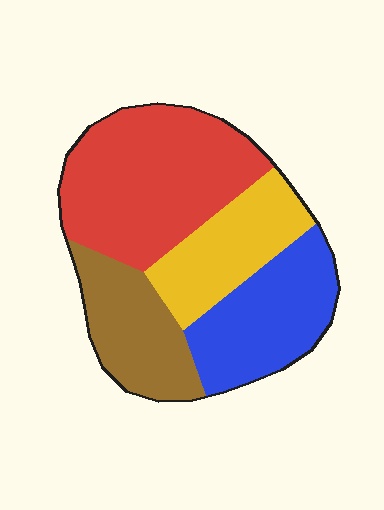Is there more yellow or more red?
Red.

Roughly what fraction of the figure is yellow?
Yellow takes up about one fifth (1/5) of the figure.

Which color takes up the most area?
Red, at roughly 40%.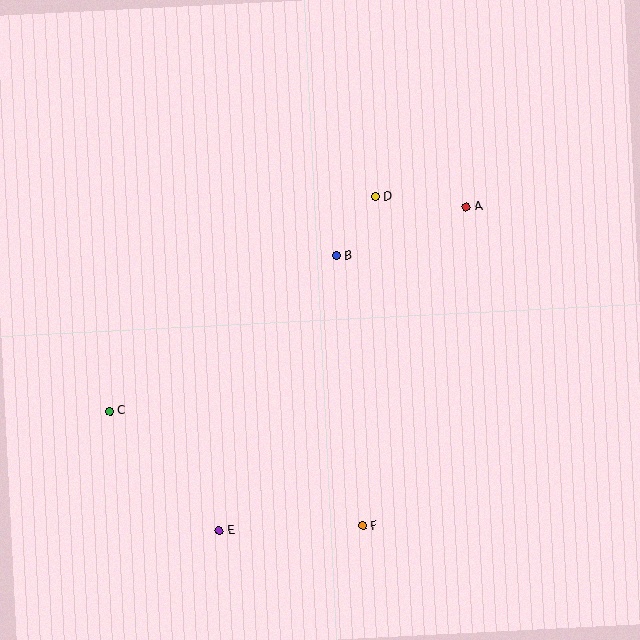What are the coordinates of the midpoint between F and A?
The midpoint between F and A is at (415, 366).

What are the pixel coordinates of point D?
Point D is at (375, 197).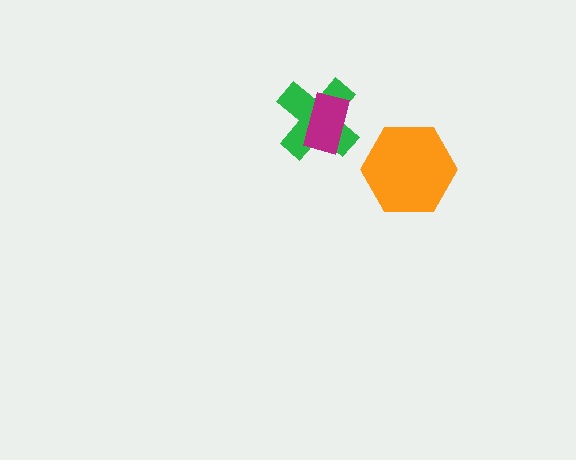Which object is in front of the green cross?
The magenta rectangle is in front of the green cross.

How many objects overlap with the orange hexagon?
0 objects overlap with the orange hexagon.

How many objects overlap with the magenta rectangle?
1 object overlaps with the magenta rectangle.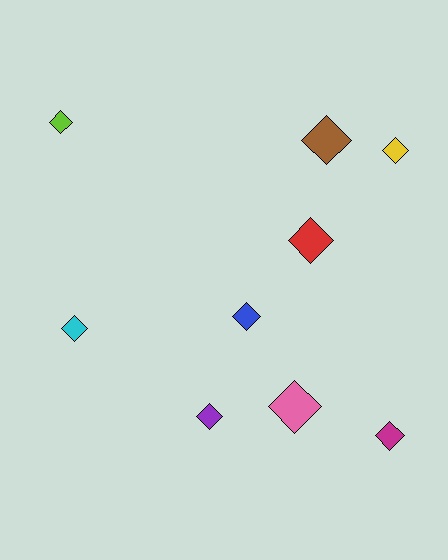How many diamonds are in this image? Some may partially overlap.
There are 9 diamonds.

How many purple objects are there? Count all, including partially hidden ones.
There is 1 purple object.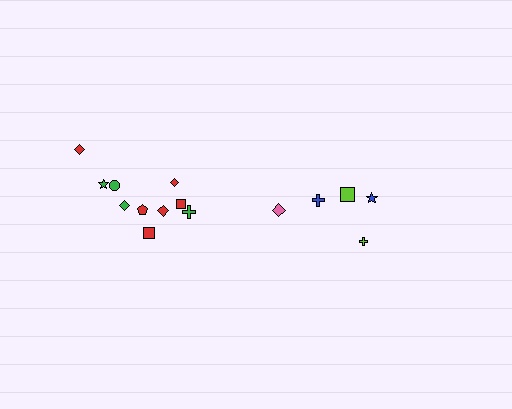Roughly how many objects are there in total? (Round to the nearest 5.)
Roughly 15 objects in total.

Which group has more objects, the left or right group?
The left group.